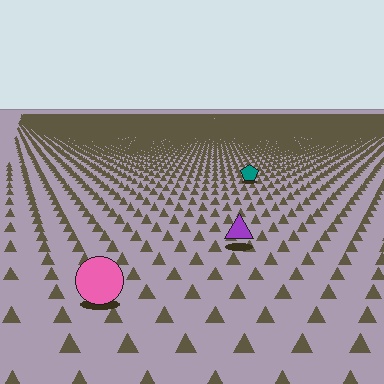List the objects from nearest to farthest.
From nearest to farthest: the pink circle, the purple triangle, the teal pentagon.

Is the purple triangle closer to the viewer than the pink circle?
No. The pink circle is closer — you can tell from the texture gradient: the ground texture is coarser near it.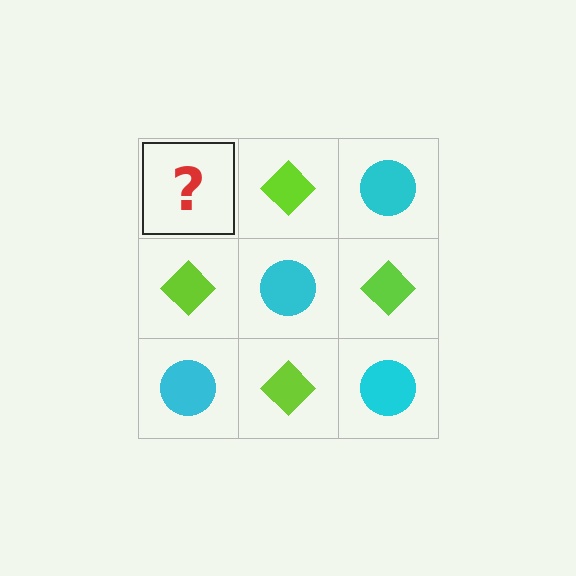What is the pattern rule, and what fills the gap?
The rule is that it alternates cyan circle and lime diamond in a checkerboard pattern. The gap should be filled with a cyan circle.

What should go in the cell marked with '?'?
The missing cell should contain a cyan circle.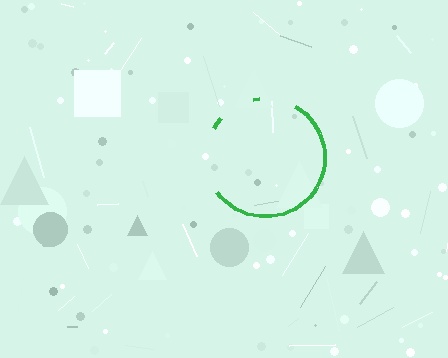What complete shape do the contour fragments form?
The contour fragments form a circle.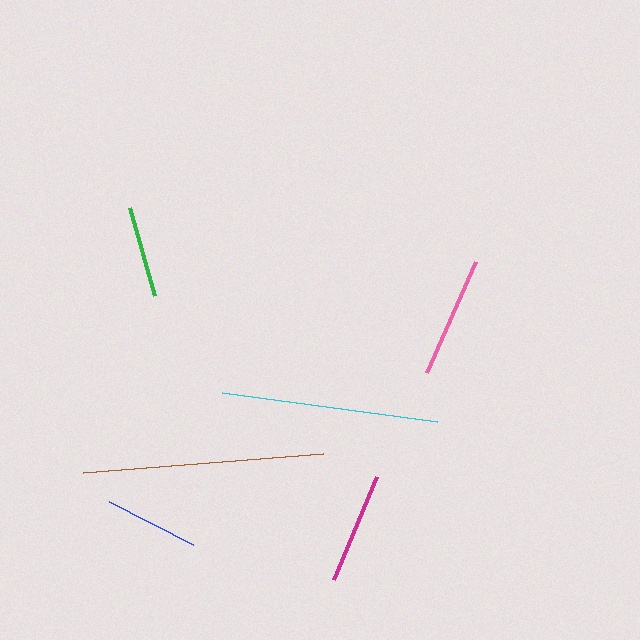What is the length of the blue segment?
The blue segment is approximately 94 pixels long.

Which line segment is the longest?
The brown line is the longest at approximately 240 pixels.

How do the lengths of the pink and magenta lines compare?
The pink and magenta lines are approximately the same length.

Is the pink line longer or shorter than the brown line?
The brown line is longer than the pink line.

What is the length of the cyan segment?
The cyan segment is approximately 217 pixels long.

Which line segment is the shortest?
The green line is the shortest at approximately 91 pixels.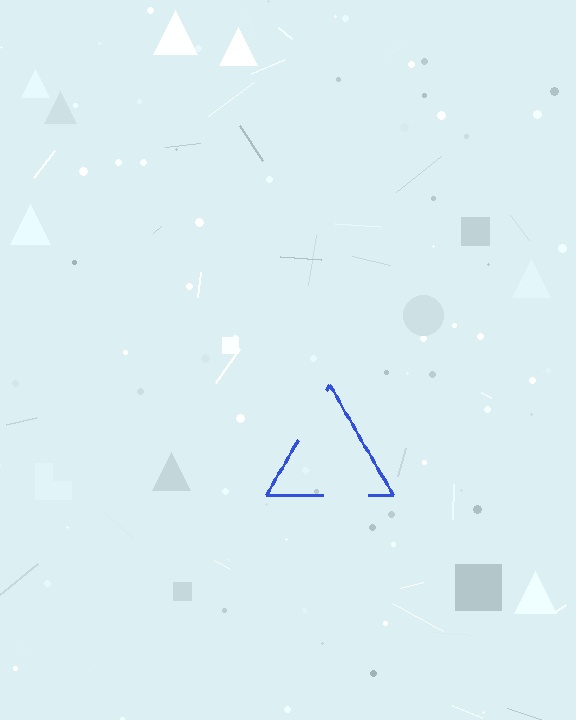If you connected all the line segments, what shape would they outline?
They would outline a triangle.